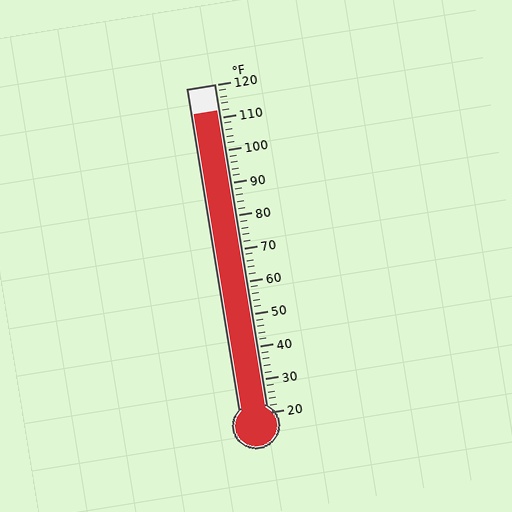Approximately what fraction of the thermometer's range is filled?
The thermometer is filled to approximately 90% of its range.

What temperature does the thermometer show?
The thermometer shows approximately 112°F.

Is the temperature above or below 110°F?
The temperature is above 110°F.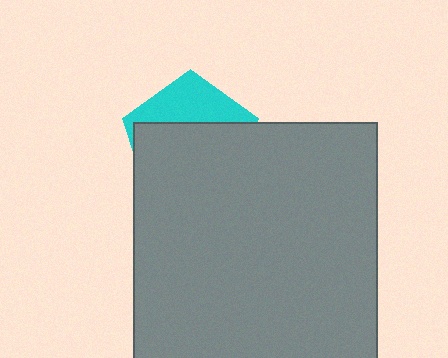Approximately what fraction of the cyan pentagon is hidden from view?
Roughly 68% of the cyan pentagon is hidden behind the gray square.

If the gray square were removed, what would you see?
You would see the complete cyan pentagon.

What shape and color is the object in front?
The object in front is a gray square.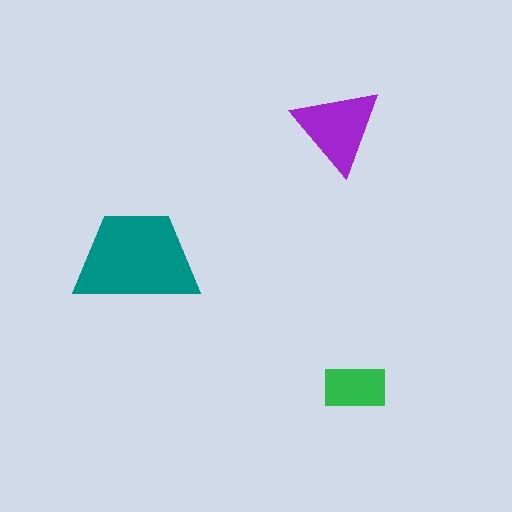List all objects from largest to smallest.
The teal trapezoid, the purple triangle, the green rectangle.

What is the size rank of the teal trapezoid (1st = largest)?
1st.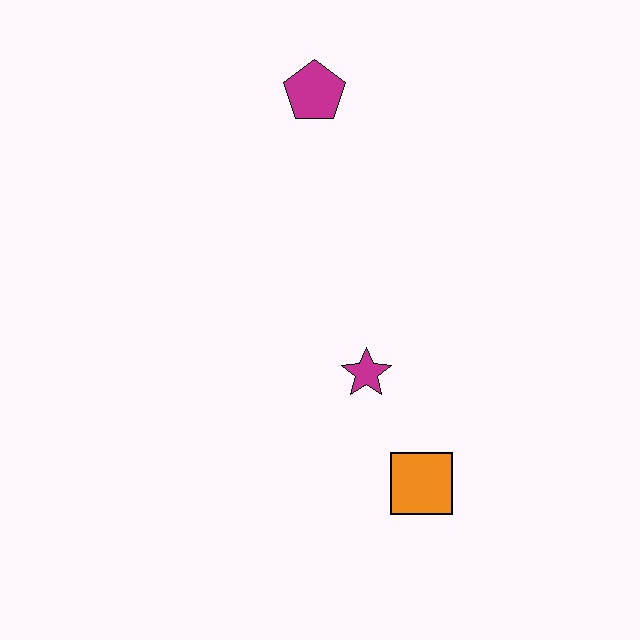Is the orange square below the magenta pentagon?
Yes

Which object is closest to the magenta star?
The orange square is closest to the magenta star.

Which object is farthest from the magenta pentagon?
The orange square is farthest from the magenta pentagon.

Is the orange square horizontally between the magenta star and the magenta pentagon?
No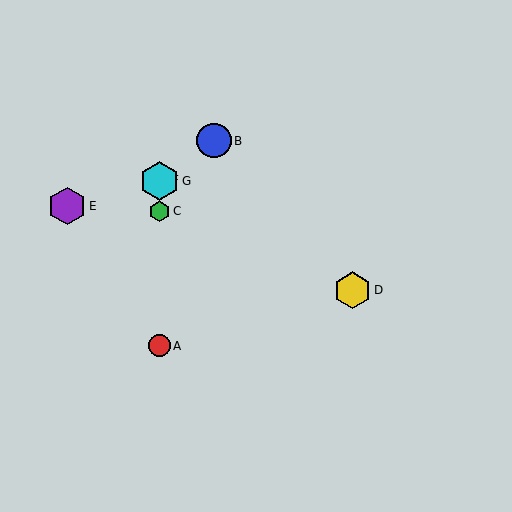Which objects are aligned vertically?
Objects A, C, F, G are aligned vertically.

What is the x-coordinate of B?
Object B is at x≈214.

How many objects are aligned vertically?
4 objects (A, C, F, G) are aligned vertically.